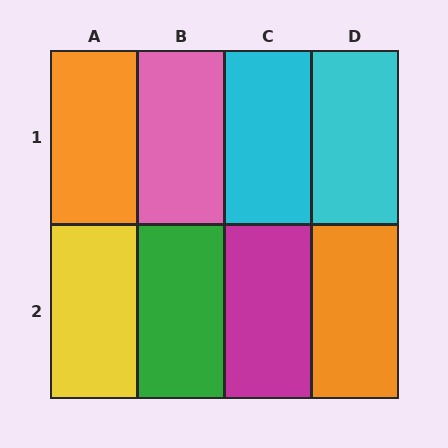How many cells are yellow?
1 cell is yellow.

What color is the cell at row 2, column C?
Magenta.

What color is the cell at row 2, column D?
Orange.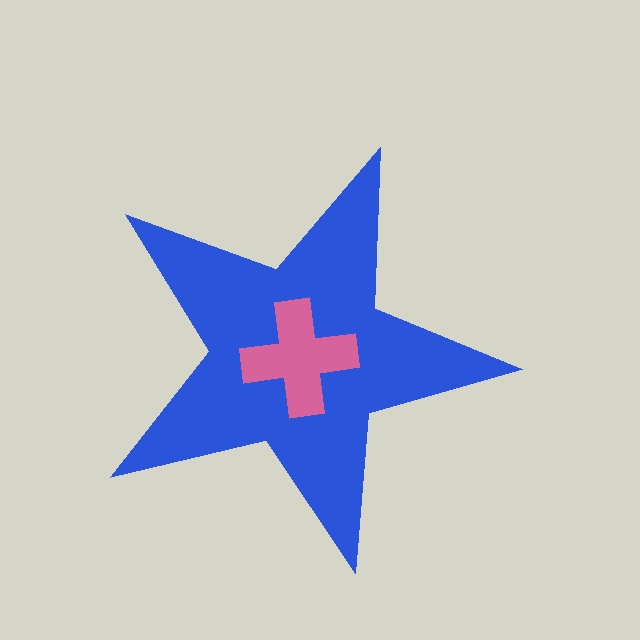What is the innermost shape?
The pink cross.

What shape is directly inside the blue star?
The pink cross.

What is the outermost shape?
The blue star.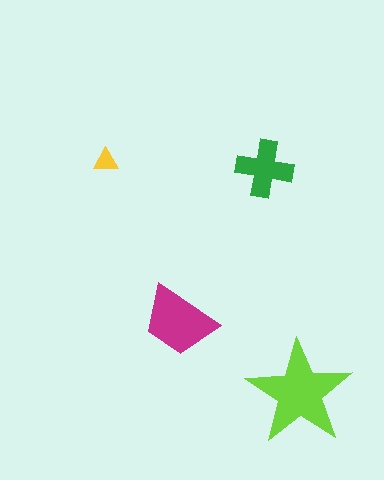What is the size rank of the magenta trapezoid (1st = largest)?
2nd.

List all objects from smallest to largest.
The yellow triangle, the green cross, the magenta trapezoid, the lime star.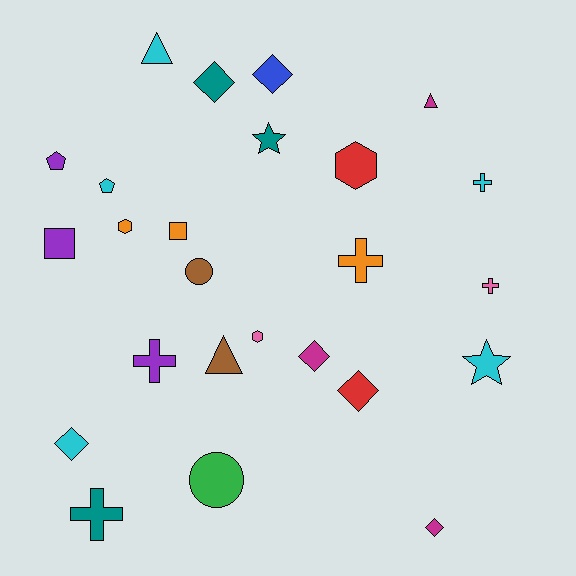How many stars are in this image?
There are 2 stars.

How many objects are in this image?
There are 25 objects.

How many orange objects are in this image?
There are 3 orange objects.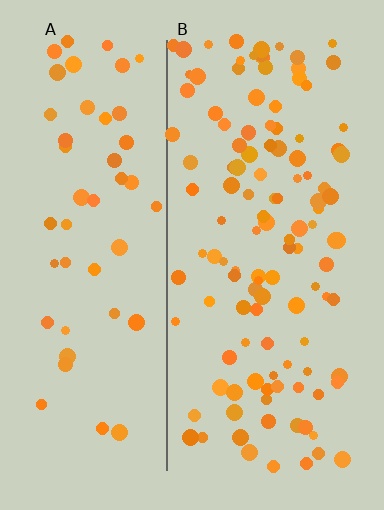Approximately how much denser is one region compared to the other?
Approximately 2.4× — region B over region A.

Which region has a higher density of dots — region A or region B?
B (the right).